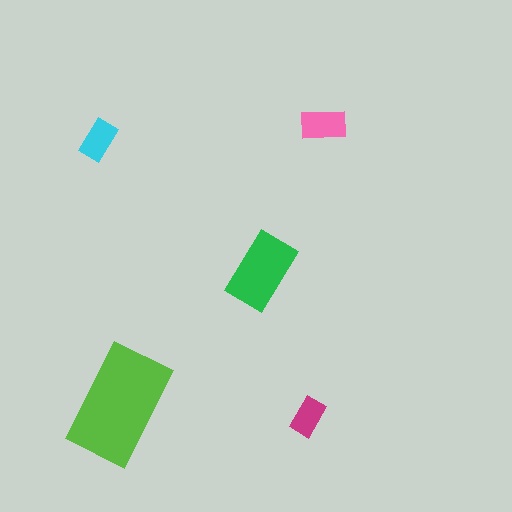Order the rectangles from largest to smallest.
the lime one, the green one, the pink one, the cyan one, the magenta one.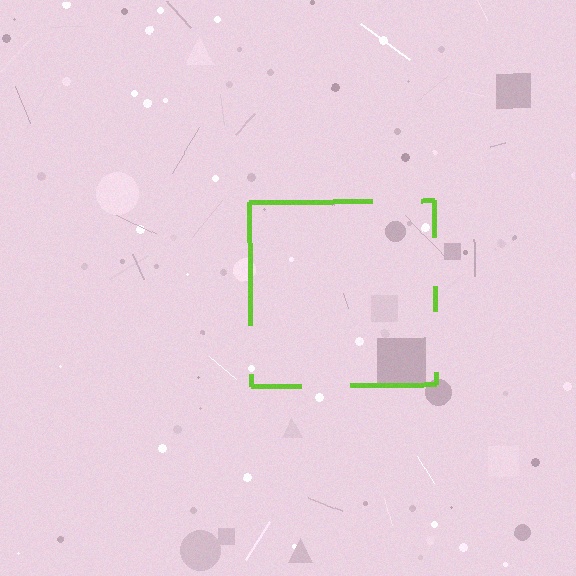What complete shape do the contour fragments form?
The contour fragments form a square.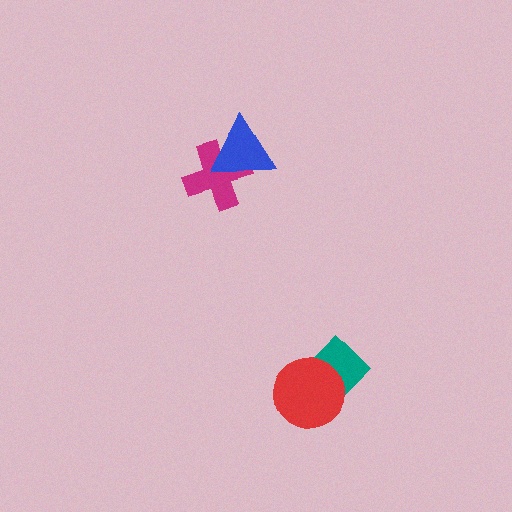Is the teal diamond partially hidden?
Yes, it is partially covered by another shape.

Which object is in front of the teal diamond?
The red circle is in front of the teal diamond.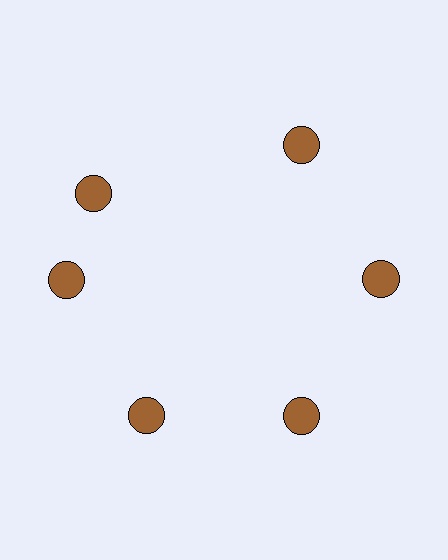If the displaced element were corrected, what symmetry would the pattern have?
It would have 6-fold rotational symmetry — the pattern would map onto itself every 60 degrees.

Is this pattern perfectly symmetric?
No. The 6 brown circles are arranged in a ring, but one element near the 11 o'clock position is rotated out of alignment along the ring, breaking the 6-fold rotational symmetry.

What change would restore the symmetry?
The symmetry would be restored by rotating it back into even spacing with its neighbors so that all 6 circles sit at equal angles and equal distance from the center.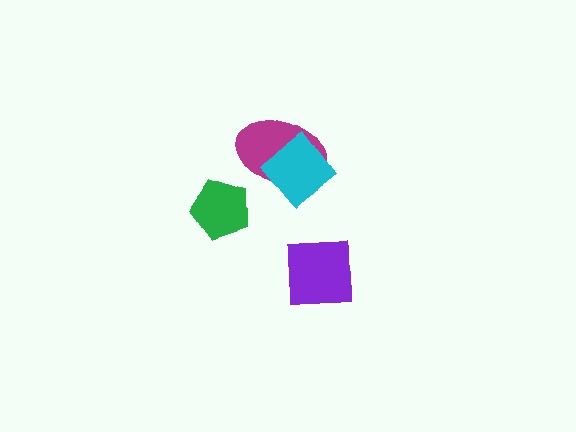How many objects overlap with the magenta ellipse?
1 object overlaps with the magenta ellipse.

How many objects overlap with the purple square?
0 objects overlap with the purple square.